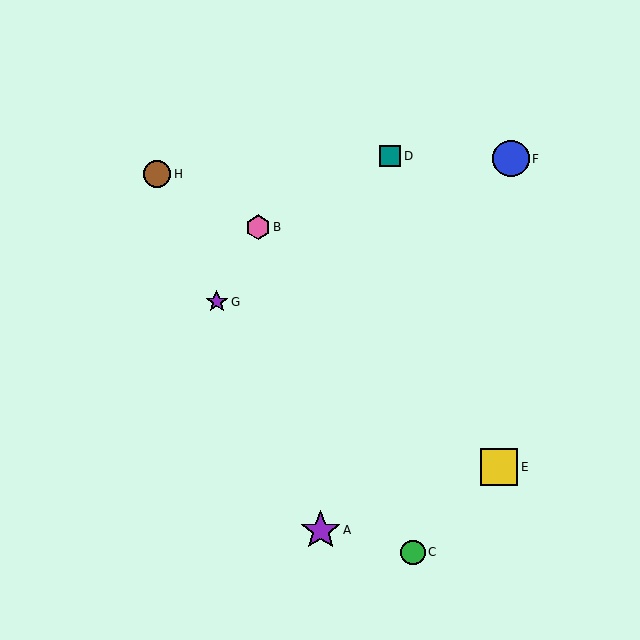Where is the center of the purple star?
The center of the purple star is at (217, 302).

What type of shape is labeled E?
Shape E is a yellow square.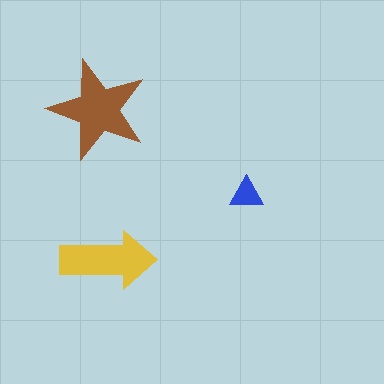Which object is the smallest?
The blue triangle.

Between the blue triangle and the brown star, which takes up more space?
The brown star.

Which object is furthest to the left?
The brown star is leftmost.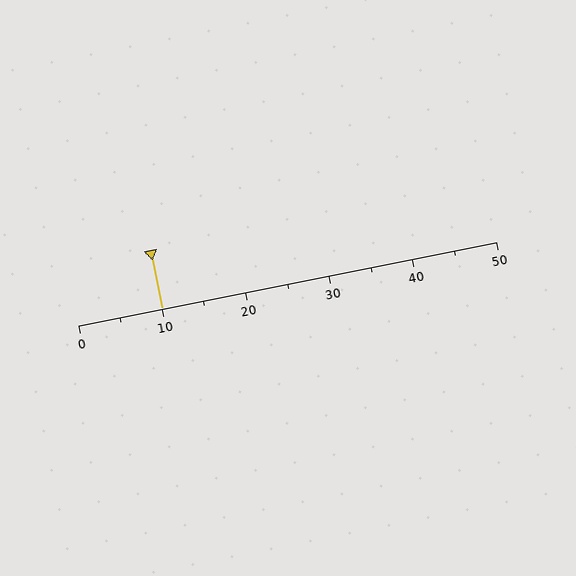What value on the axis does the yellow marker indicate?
The marker indicates approximately 10.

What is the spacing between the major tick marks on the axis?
The major ticks are spaced 10 apart.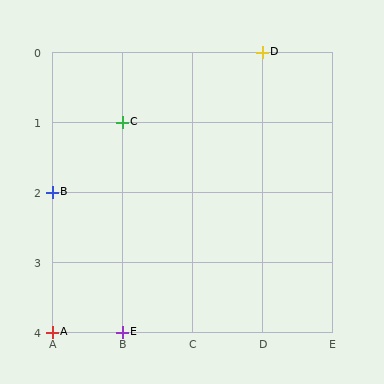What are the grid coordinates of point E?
Point E is at grid coordinates (B, 4).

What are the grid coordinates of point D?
Point D is at grid coordinates (D, 0).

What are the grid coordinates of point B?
Point B is at grid coordinates (A, 2).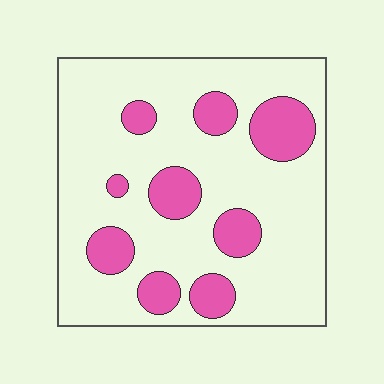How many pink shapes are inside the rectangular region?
9.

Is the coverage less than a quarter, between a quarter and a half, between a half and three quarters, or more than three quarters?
Less than a quarter.